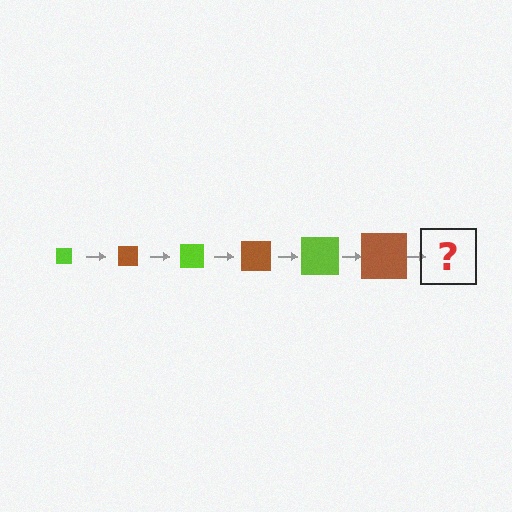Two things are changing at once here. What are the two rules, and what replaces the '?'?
The two rules are that the square grows larger each step and the color cycles through lime and brown. The '?' should be a lime square, larger than the previous one.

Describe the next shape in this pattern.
It should be a lime square, larger than the previous one.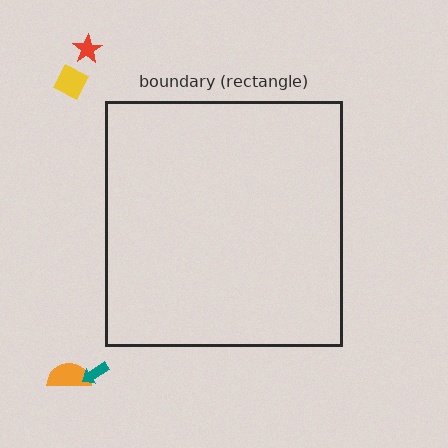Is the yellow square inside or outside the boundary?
Outside.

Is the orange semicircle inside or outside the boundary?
Outside.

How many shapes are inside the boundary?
0 inside, 4 outside.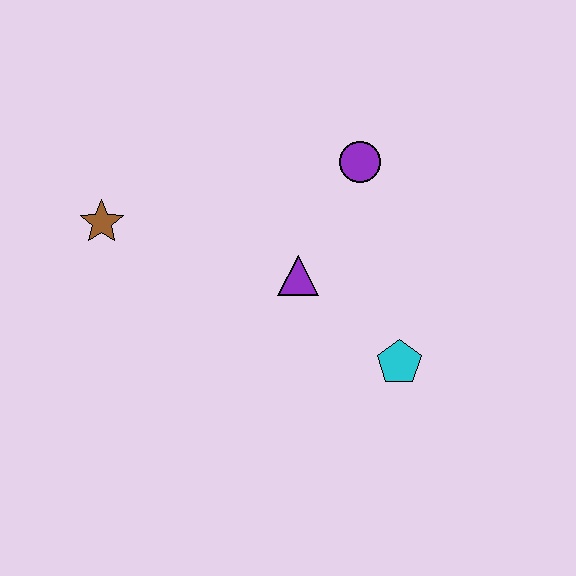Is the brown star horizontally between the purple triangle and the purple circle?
No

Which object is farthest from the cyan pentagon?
The brown star is farthest from the cyan pentagon.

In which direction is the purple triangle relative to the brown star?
The purple triangle is to the right of the brown star.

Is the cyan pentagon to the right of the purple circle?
Yes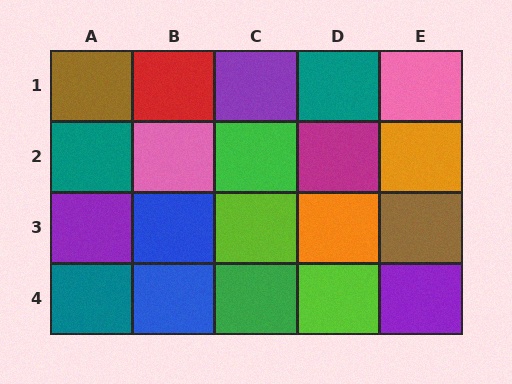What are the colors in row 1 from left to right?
Brown, red, purple, teal, pink.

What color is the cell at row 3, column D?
Orange.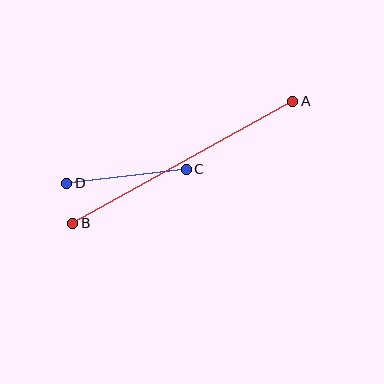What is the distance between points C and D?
The distance is approximately 121 pixels.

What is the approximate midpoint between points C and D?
The midpoint is at approximately (127, 176) pixels.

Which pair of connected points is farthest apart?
Points A and B are farthest apart.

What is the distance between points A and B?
The distance is approximately 252 pixels.